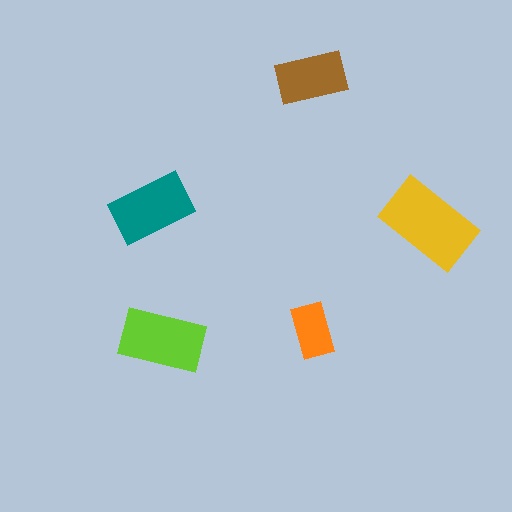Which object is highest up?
The brown rectangle is topmost.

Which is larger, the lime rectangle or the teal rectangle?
The lime one.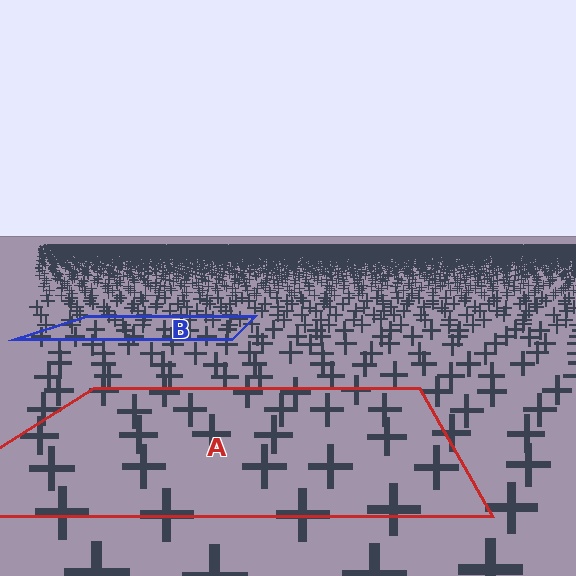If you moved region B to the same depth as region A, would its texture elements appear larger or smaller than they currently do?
They would appear larger. At a closer depth, the same texture elements are projected at a bigger on-screen size.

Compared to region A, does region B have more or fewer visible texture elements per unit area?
Region B has more texture elements per unit area — they are packed more densely because it is farther away.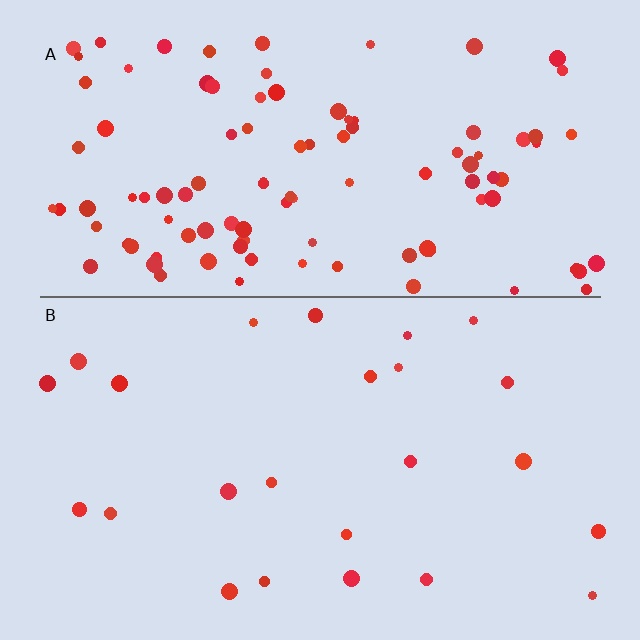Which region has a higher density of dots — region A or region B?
A (the top).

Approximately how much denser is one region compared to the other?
Approximately 4.4× — region A over region B.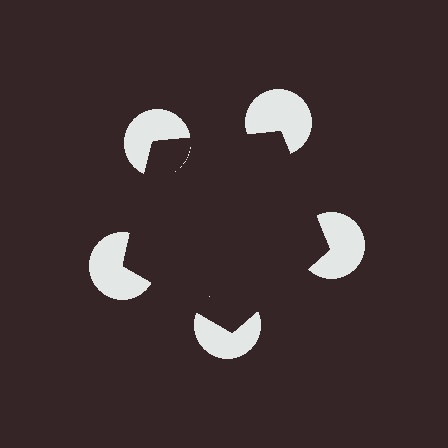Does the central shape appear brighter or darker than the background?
It typically appears slightly darker than the background, even though no actual brightness change is drawn.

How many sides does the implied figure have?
5 sides.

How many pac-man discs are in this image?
There are 5 — one at each vertex of the illusory pentagon.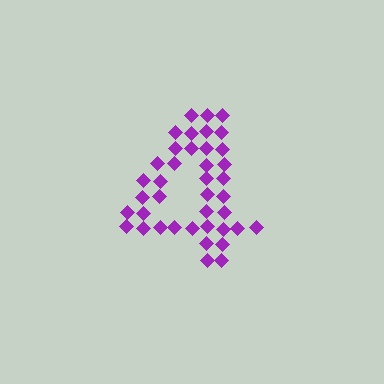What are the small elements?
The small elements are diamonds.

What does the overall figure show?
The overall figure shows the digit 4.